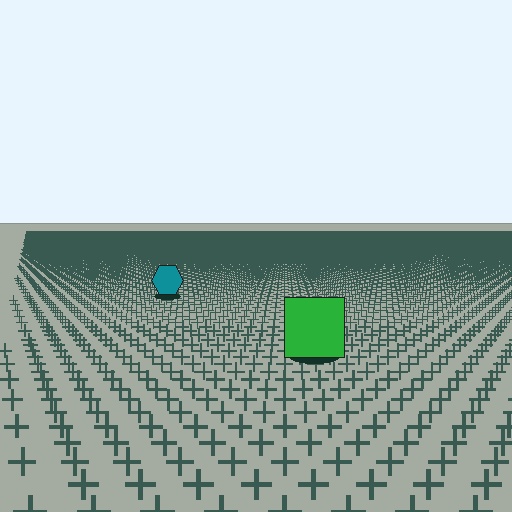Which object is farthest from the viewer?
The teal hexagon is farthest from the viewer. It appears smaller and the ground texture around it is denser.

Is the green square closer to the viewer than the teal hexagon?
Yes. The green square is closer — you can tell from the texture gradient: the ground texture is coarser near it.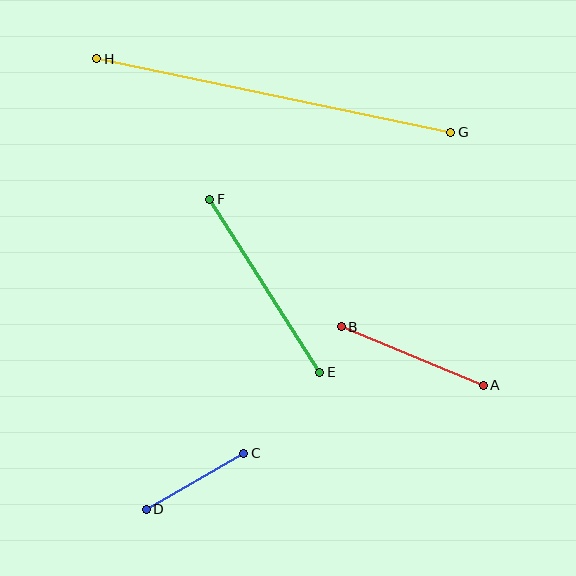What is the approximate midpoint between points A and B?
The midpoint is at approximately (412, 356) pixels.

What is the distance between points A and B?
The distance is approximately 153 pixels.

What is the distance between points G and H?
The distance is approximately 362 pixels.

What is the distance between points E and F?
The distance is approximately 205 pixels.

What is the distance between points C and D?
The distance is approximately 112 pixels.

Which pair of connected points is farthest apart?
Points G and H are farthest apart.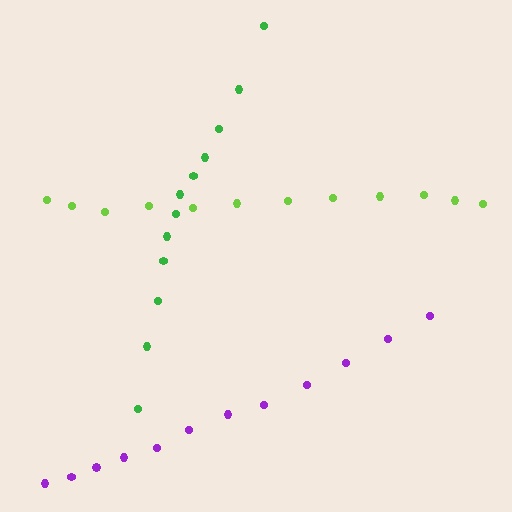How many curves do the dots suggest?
There are 3 distinct paths.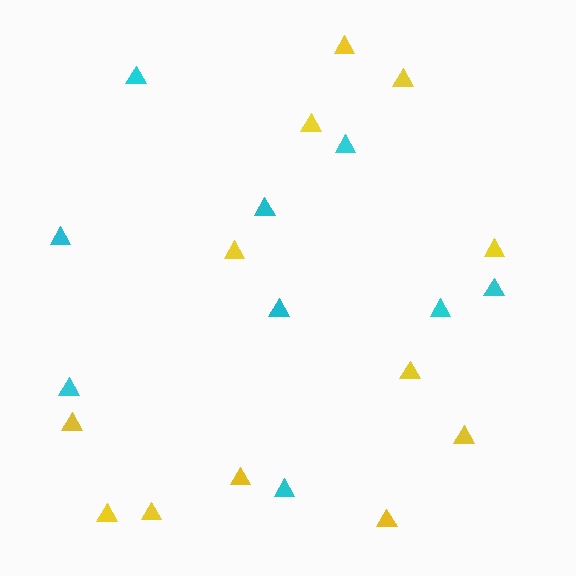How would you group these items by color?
There are 2 groups: one group of yellow triangles (12) and one group of cyan triangles (9).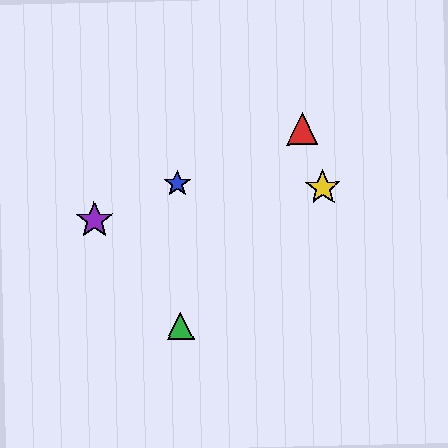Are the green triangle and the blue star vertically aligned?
Yes, both are at x≈180.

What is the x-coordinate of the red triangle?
The red triangle is at x≈302.